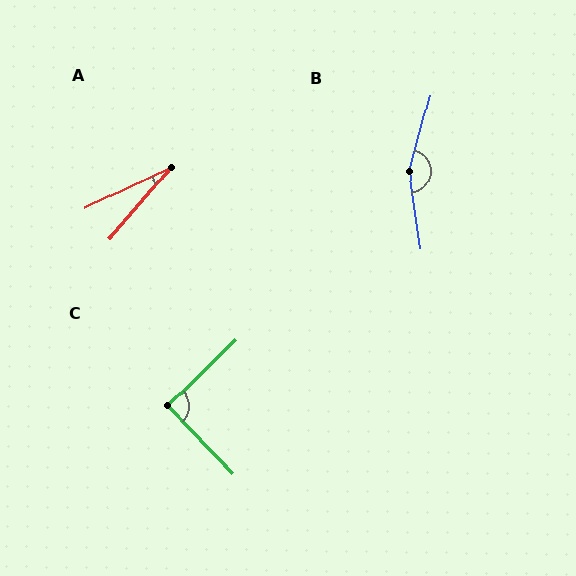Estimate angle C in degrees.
Approximately 90 degrees.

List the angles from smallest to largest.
A (24°), C (90°), B (156°).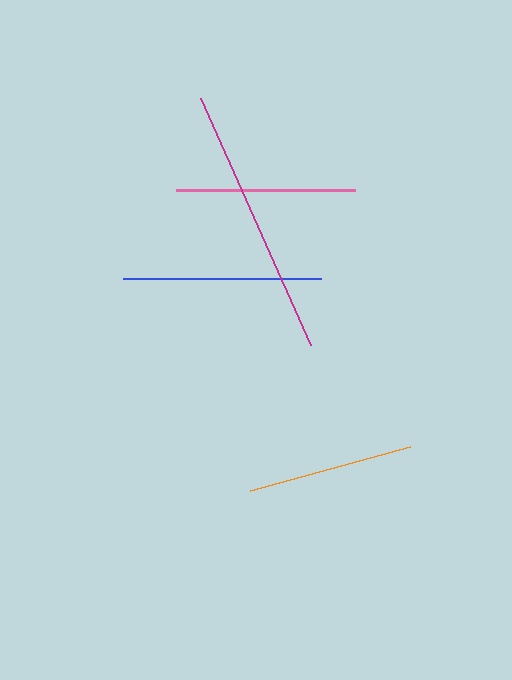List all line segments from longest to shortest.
From longest to shortest: magenta, blue, pink, orange.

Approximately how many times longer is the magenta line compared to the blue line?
The magenta line is approximately 1.4 times the length of the blue line.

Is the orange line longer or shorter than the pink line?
The pink line is longer than the orange line.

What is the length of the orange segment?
The orange segment is approximately 166 pixels long.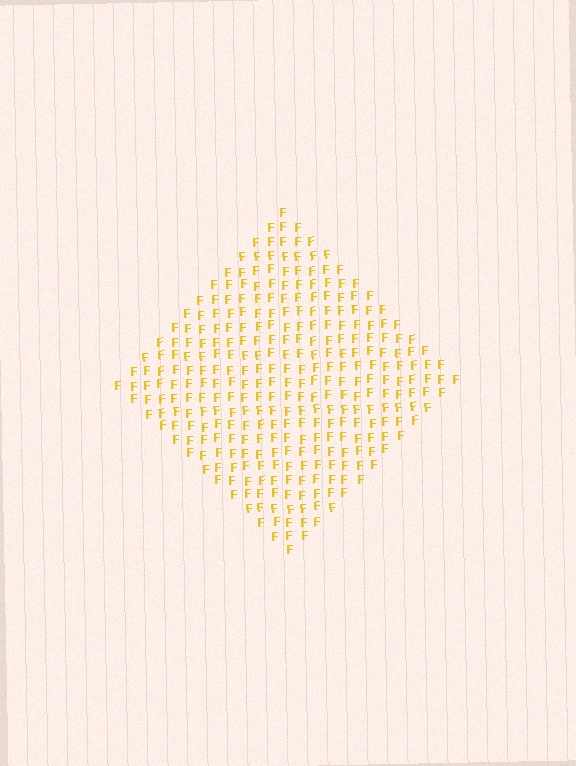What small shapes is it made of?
It is made of small letter F's.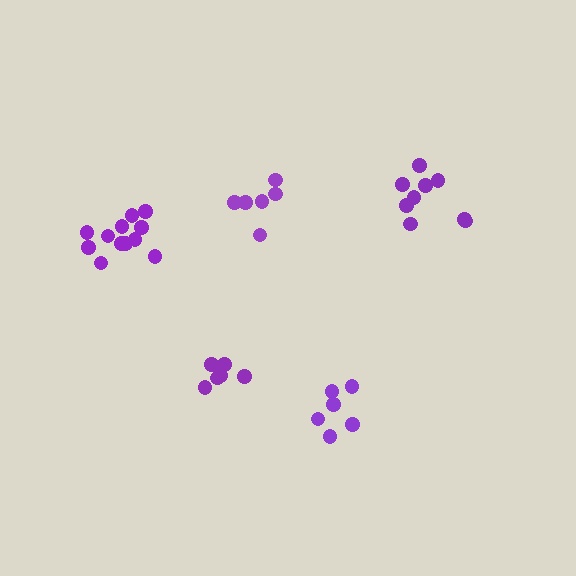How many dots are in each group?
Group 1: 6 dots, Group 2: 9 dots, Group 3: 6 dots, Group 4: 12 dots, Group 5: 6 dots (39 total).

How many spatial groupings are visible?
There are 5 spatial groupings.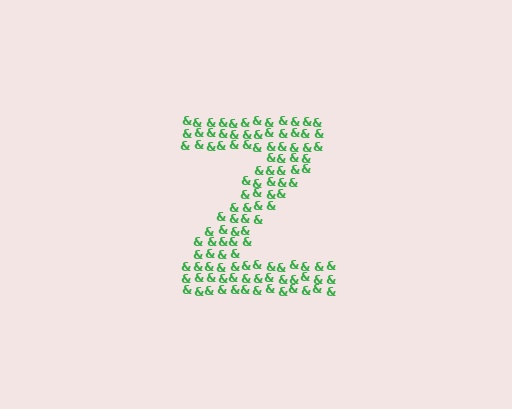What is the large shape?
The large shape is the letter Z.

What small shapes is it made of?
It is made of small ampersands.